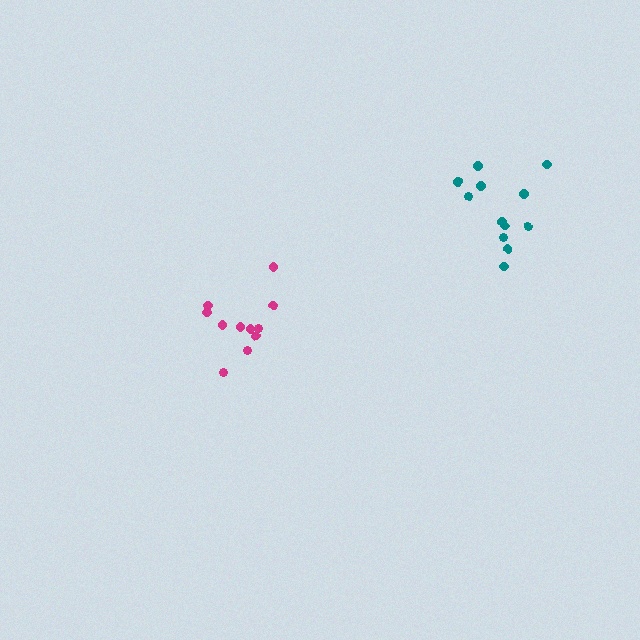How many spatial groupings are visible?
There are 2 spatial groupings.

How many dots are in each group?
Group 1: 11 dots, Group 2: 12 dots (23 total).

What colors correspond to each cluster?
The clusters are colored: magenta, teal.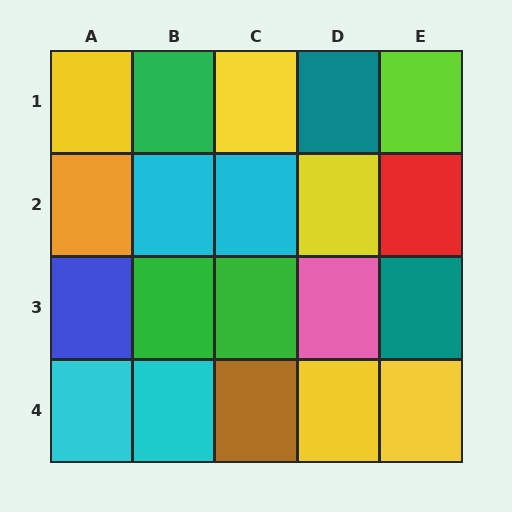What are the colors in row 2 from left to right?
Orange, cyan, cyan, yellow, red.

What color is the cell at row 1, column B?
Green.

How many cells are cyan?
4 cells are cyan.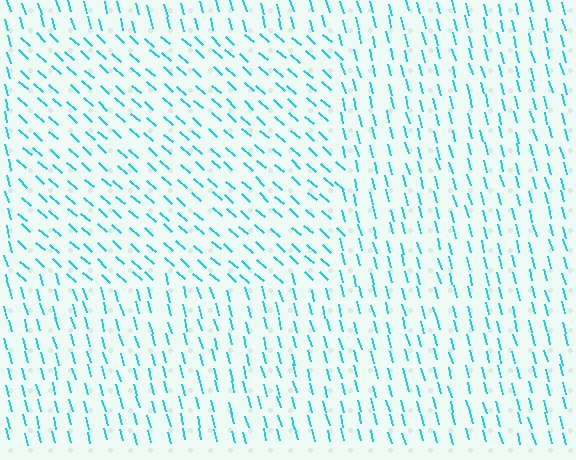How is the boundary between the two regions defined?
The boundary is defined purely by a change in line orientation (approximately 33 degrees difference). All lines are the same color and thickness.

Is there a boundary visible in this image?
Yes, there is a texture boundary formed by a change in line orientation.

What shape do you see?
I see a rectangle.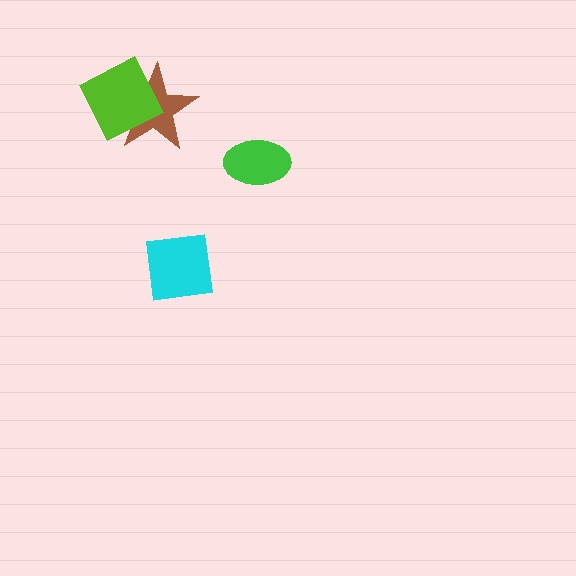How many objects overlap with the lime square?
1 object overlaps with the lime square.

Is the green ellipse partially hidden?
No, no other shape covers it.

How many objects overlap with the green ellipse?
0 objects overlap with the green ellipse.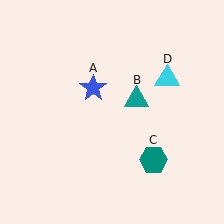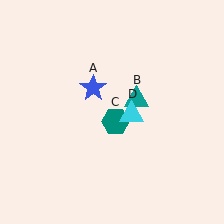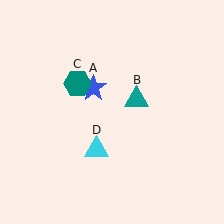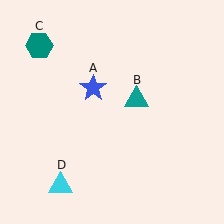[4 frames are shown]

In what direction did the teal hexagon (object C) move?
The teal hexagon (object C) moved up and to the left.